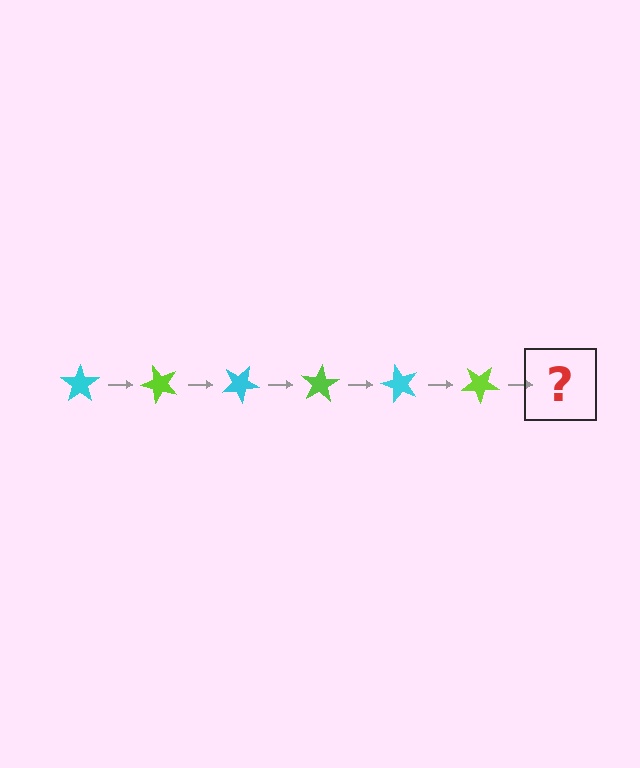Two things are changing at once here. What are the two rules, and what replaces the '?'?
The two rules are that it rotates 50 degrees each step and the color cycles through cyan and lime. The '?' should be a cyan star, rotated 300 degrees from the start.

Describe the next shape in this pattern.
It should be a cyan star, rotated 300 degrees from the start.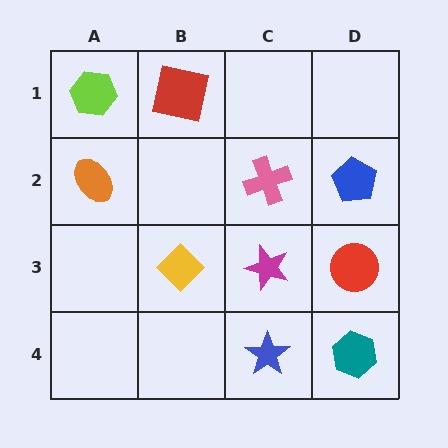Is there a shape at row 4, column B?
No, that cell is empty.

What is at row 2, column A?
An orange ellipse.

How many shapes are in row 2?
3 shapes.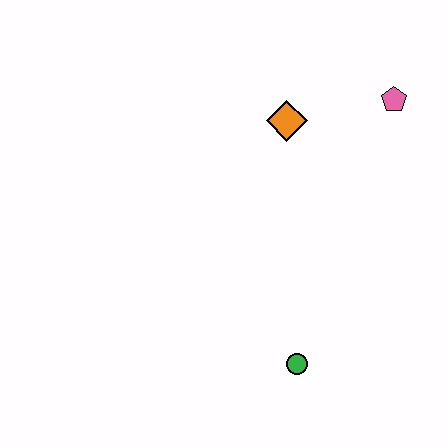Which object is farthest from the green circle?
The pink pentagon is farthest from the green circle.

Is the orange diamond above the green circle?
Yes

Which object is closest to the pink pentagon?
The orange diamond is closest to the pink pentagon.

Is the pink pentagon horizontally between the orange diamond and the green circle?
No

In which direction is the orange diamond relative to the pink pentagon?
The orange diamond is to the left of the pink pentagon.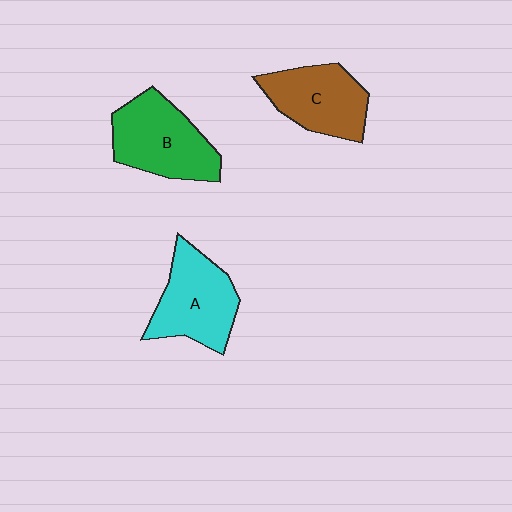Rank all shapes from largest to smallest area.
From largest to smallest: B (green), A (cyan), C (brown).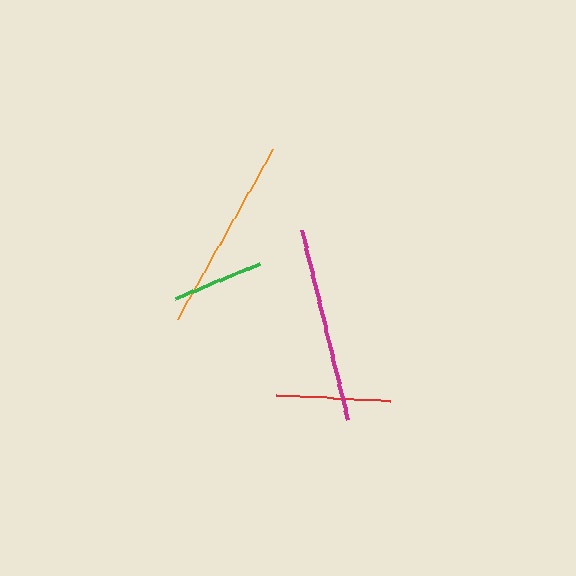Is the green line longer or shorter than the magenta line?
The magenta line is longer than the green line.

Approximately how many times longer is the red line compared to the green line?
The red line is approximately 1.2 times the length of the green line.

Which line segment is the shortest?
The green line is the shortest at approximately 92 pixels.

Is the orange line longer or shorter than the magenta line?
The magenta line is longer than the orange line.